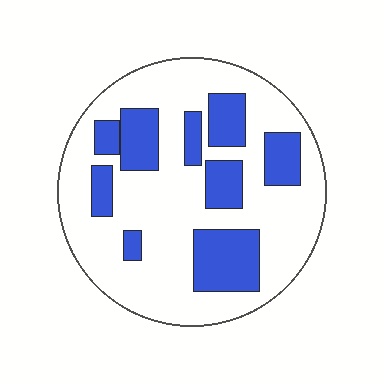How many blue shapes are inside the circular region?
9.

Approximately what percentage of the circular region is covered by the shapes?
Approximately 30%.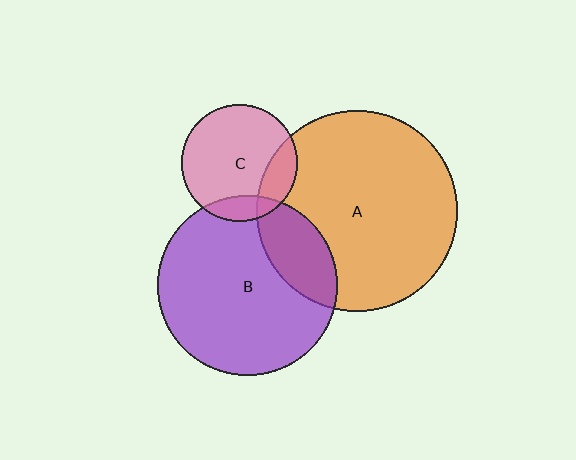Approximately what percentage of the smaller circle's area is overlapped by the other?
Approximately 20%.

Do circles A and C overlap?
Yes.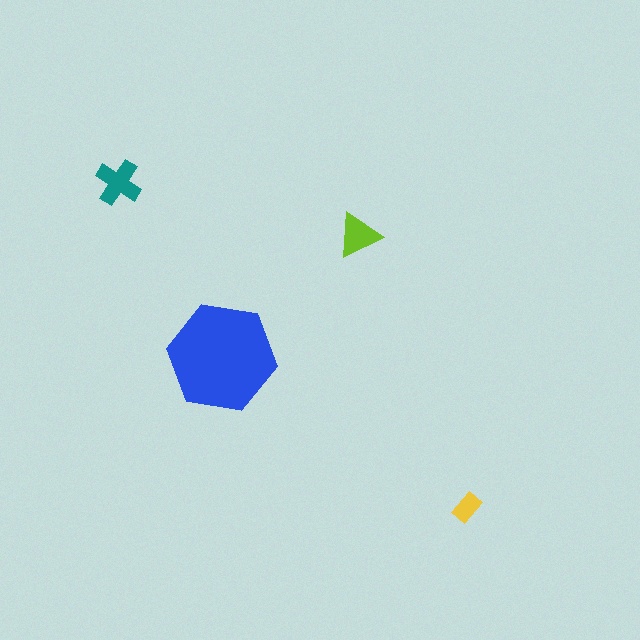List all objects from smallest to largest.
The yellow rectangle, the lime triangle, the teal cross, the blue hexagon.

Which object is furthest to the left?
The teal cross is leftmost.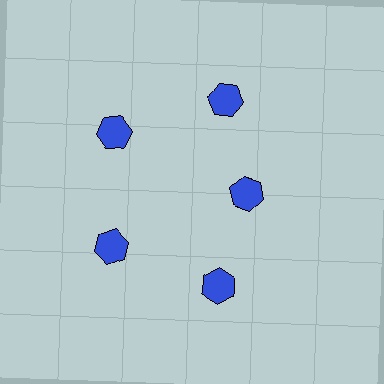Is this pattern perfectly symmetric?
No. The 5 blue hexagons are arranged in a ring, but one element near the 3 o'clock position is pulled inward toward the center, breaking the 5-fold rotational symmetry.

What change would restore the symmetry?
The symmetry would be restored by moving it outward, back onto the ring so that all 5 hexagons sit at equal angles and equal distance from the center.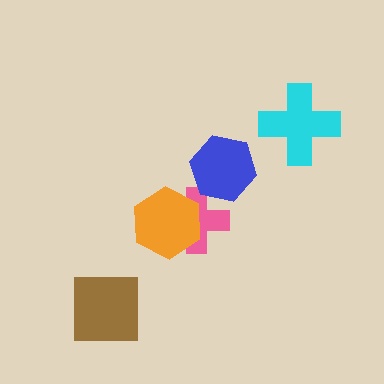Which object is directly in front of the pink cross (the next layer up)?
The orange hexagon is directly in front of the pink cross.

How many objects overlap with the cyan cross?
0 objects overlap with the cyan cross.